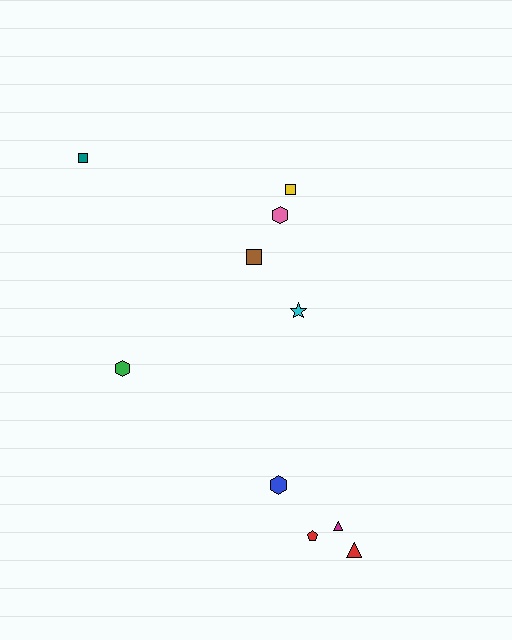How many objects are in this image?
There are 10 objects.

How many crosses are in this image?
There are no crosses.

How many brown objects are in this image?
There is 1 brown object.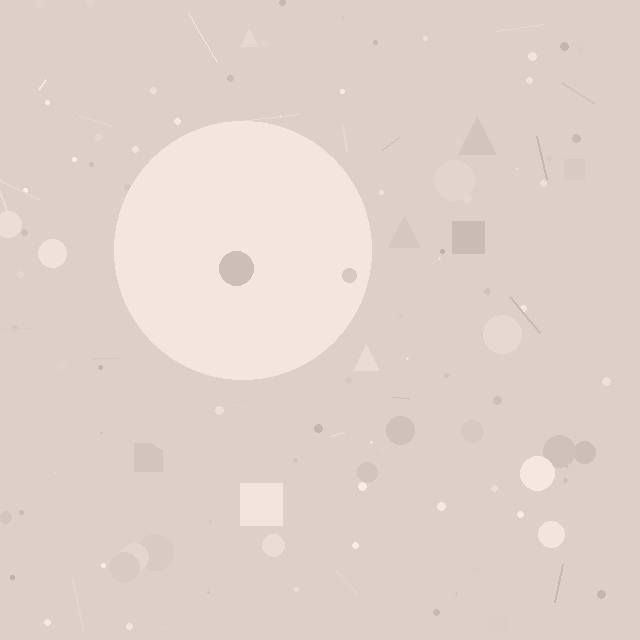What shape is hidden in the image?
A circle is hidden in the image.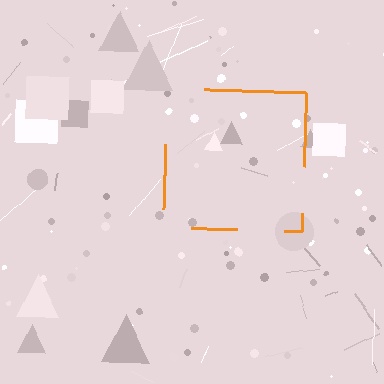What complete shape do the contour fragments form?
The contour fragments form a square.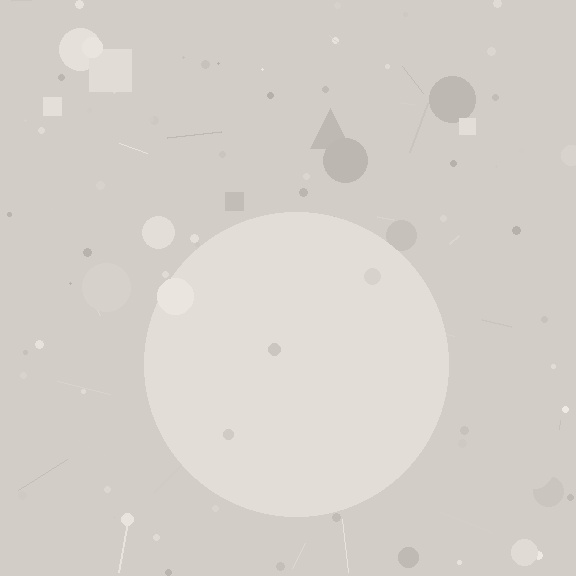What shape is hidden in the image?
A circle is hidden in the image.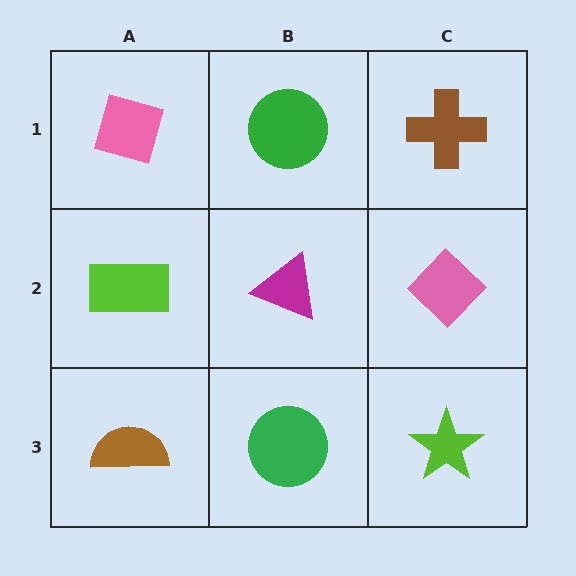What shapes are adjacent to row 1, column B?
A magenta triangle (row 2, column B), a pink diamond (row 1, column A), a brown cross (row 1, column C).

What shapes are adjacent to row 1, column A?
A lime rectangle (row 2, column A), a green circle (row 1, column B).